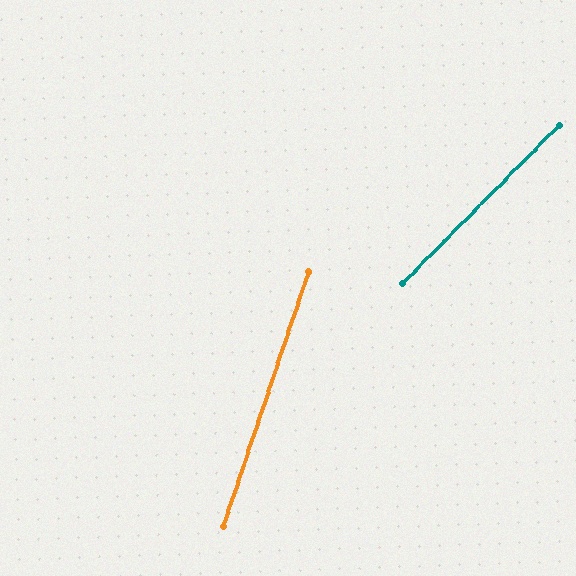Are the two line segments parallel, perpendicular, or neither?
Neither parallel nor perpendicular — they differ by about 26°.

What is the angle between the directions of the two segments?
Approximately 26 degrees.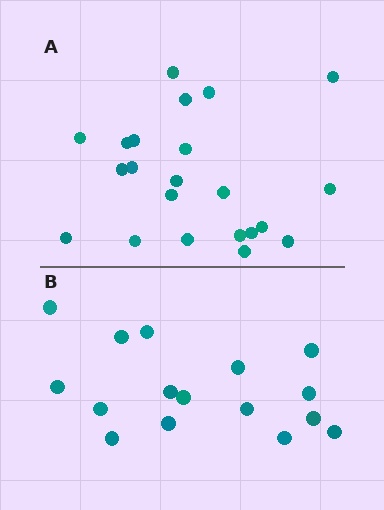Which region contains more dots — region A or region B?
Region A (the top region) has more dots.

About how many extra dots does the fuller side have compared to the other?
Region A has about 6 more dots than region B.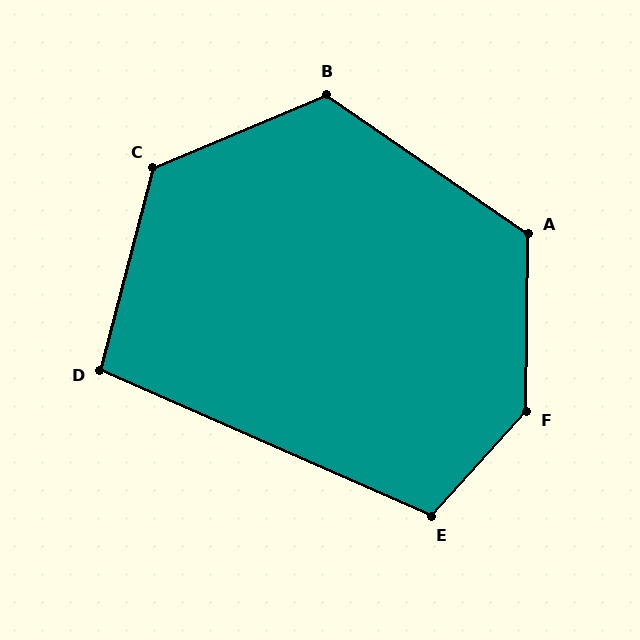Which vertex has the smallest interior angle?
D, at approximately 99 degrees.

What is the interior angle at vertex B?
Approximately 122 degrees (obtuse).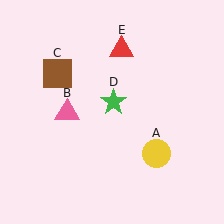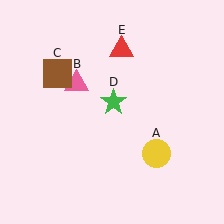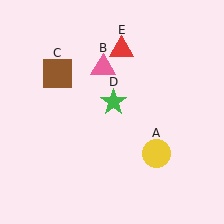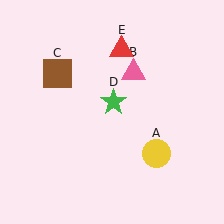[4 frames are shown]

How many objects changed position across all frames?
1 object changed position: pink triangle (object B).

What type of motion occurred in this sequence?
The pink triangle (object B) rotated clockwise around the center of the scene.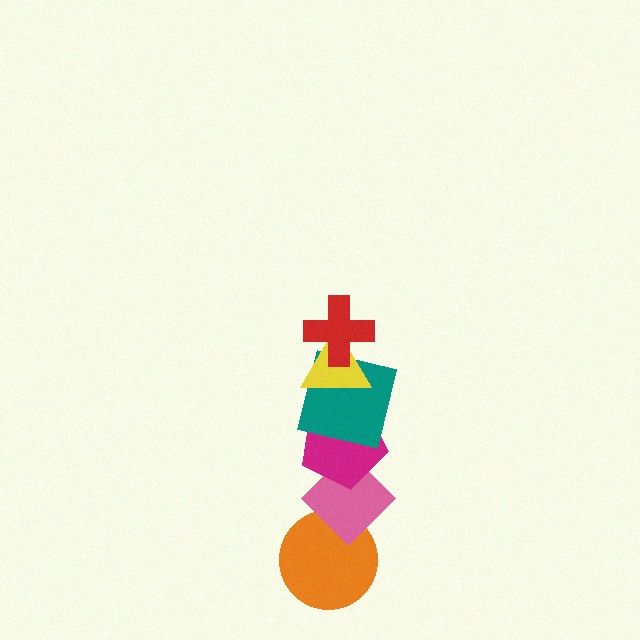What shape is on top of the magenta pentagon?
The teal square is on top of the magenta pentagon.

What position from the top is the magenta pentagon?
The magenta pentagon is 4th from the top.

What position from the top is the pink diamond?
The pink diamond is 5th from the top.